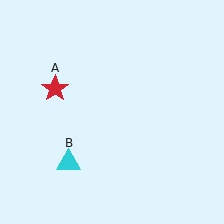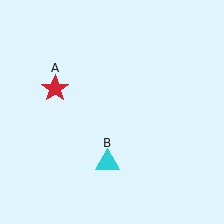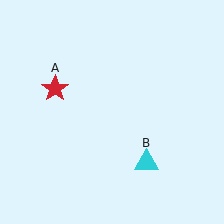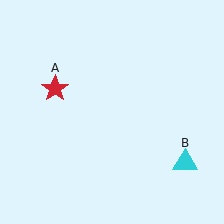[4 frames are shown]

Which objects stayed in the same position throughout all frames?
Red star (object A) remained stationary.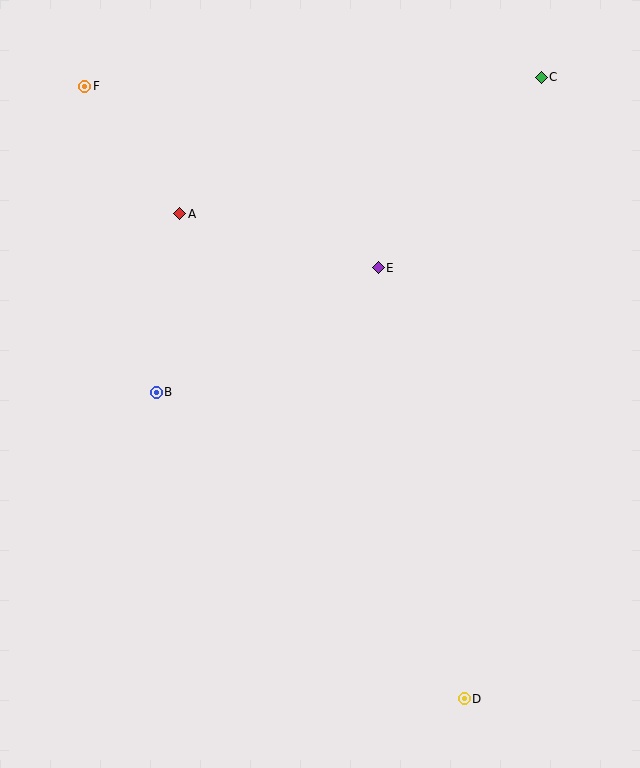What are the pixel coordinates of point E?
Point E is at (378, 268).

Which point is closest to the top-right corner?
Point C is closest to the top-right corner.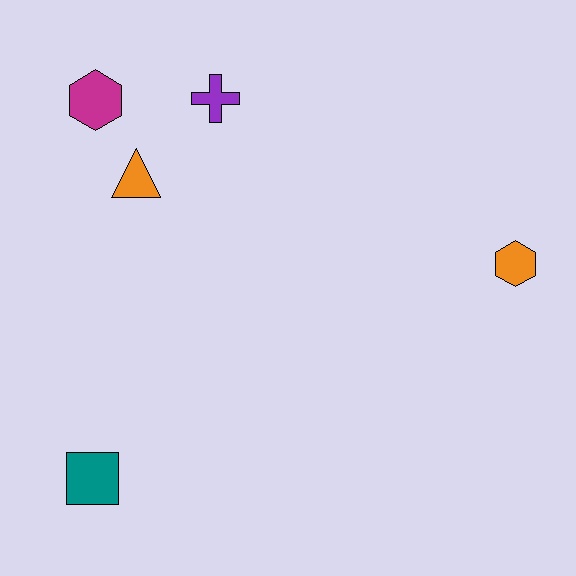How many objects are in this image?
There are 5 objects.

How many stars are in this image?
There are no stars.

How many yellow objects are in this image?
There are no yellow objects.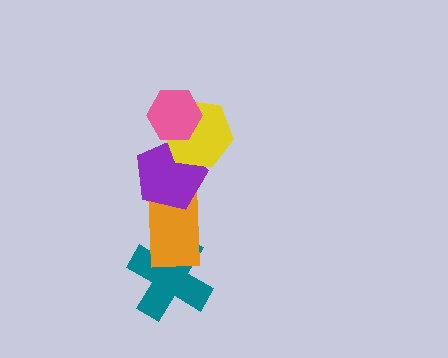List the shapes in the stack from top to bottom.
From top to bottom: the pink hexagon, the yellow hexagon, the purple pentagon, the orange rectangle, the teal cross.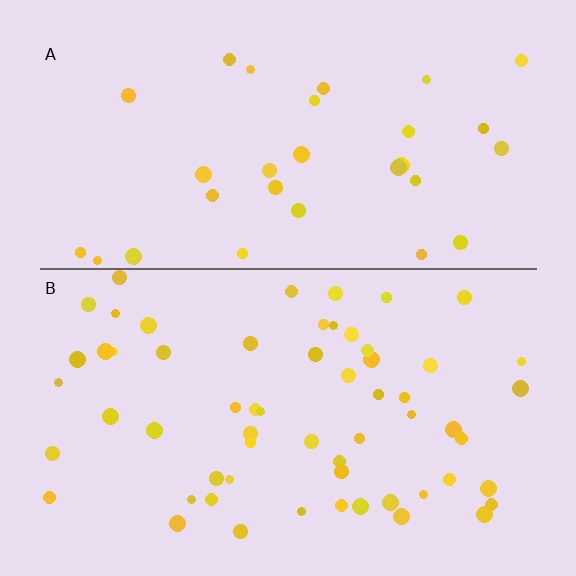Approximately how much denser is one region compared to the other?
Approximately 2.0× — region B over region A.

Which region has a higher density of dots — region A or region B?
B (the bottom).